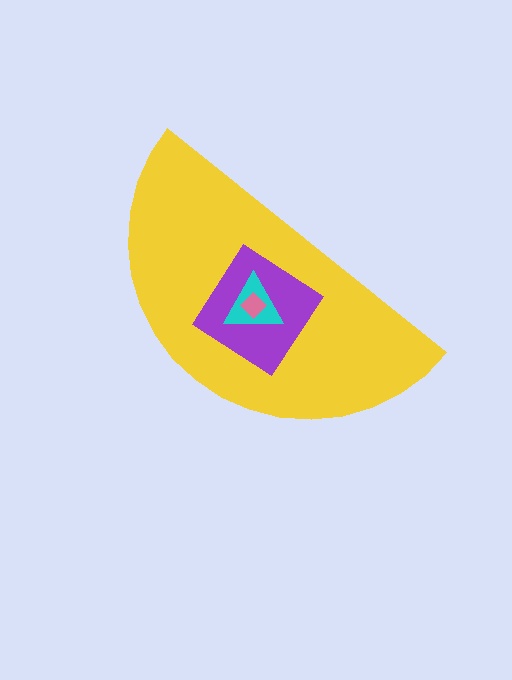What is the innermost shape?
The pink diamond.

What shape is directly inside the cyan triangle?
The pink diamond.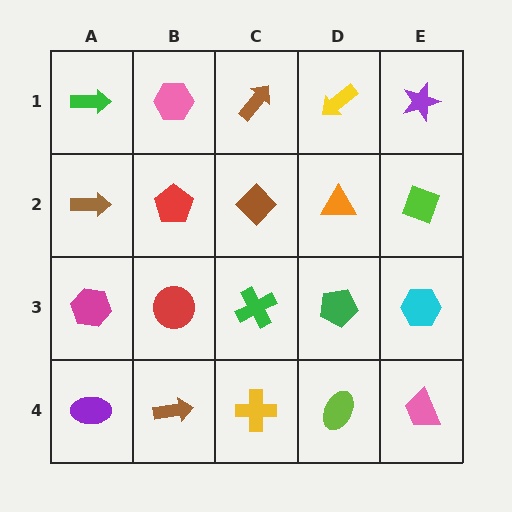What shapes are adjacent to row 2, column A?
A green arrow (row 1, column A), a magenta hexagon (row 3, column A), a red pentagon (row 2, column B).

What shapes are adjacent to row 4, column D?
A green pentagon (row 3, column D), a yellow cross (row 4, column C), a pink trapezoid (row 4, column E).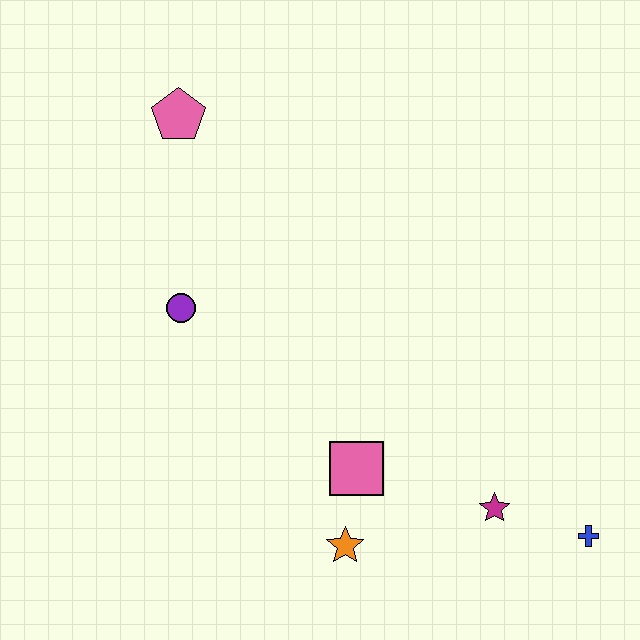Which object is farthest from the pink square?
The pink pentagon is farthest from the pink square.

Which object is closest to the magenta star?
The blue cross is closest to the magenta star.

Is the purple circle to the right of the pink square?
No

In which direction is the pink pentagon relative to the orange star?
The pink pentagon is above the orange star.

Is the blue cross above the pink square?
No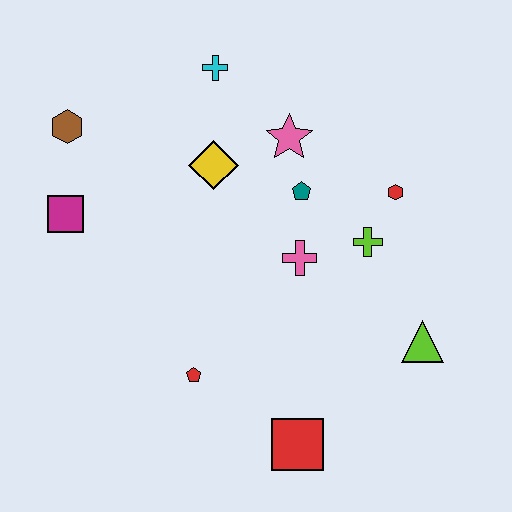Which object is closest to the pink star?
The teal pentagon is closest to the pink star.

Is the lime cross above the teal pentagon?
No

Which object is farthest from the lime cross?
The brown hexagon is farthest from the lime cross.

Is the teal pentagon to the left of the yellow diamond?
No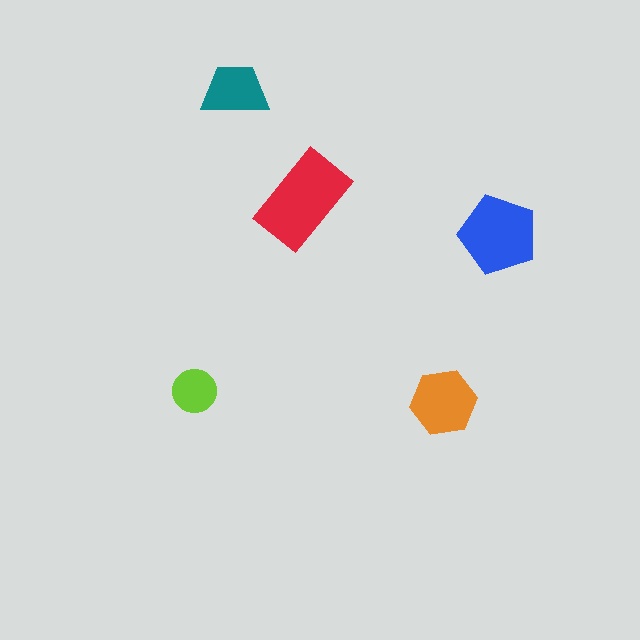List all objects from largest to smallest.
The red rectangle, the blue pentagon, the orange hexagon, the teal trapezoid, the lime circle.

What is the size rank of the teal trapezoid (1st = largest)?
4th.